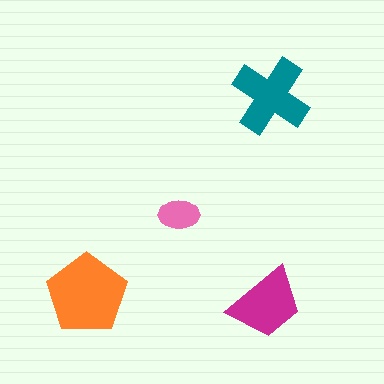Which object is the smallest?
The pink ellipse.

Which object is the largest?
The orange pentagon.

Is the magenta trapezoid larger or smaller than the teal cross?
Smaller.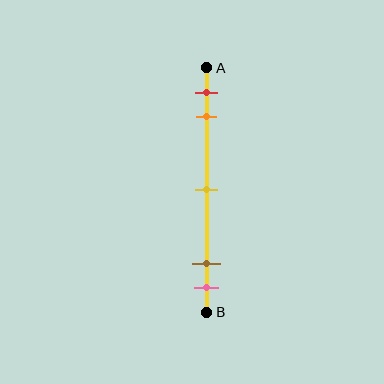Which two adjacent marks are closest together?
The brown and pink marks are the closest adjacent pair.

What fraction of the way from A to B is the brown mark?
The brown mark is approximately 80% (0.8) of the way from A to B.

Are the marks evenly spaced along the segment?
No, the marks are not evenly spaced.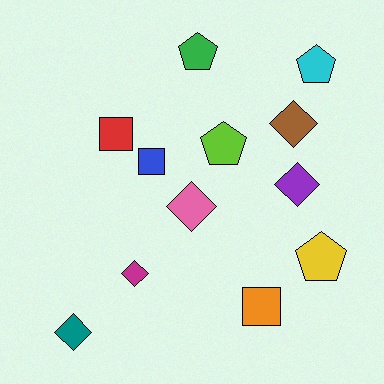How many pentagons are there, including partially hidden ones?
There are 4 pentagons.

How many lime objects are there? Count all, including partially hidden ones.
There is 1 lime object.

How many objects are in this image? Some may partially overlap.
There are 12 objects.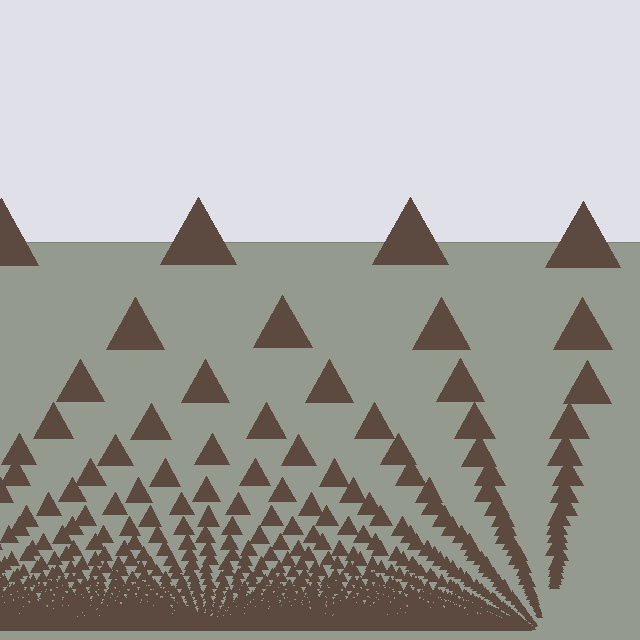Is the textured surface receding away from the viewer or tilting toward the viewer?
The surface appears to tilt toward the viewer. Texture elements get larger and sparser toward the top.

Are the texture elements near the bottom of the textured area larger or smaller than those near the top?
Smaller. The gradient is inverted — elements near the bottom are smaller and denser.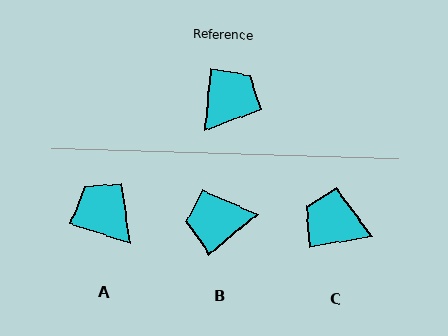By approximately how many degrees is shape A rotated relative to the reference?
Approximately 78 degrees counter-clockwise.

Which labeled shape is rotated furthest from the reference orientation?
B, about 135 degrees away.